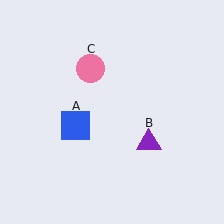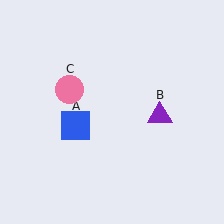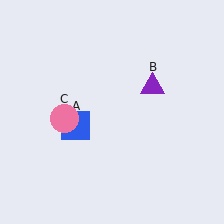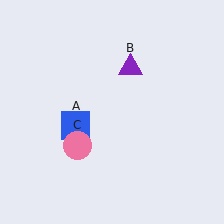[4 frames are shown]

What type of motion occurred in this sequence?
The purple triangle (object B), pink circle (object C) rotated counterclockwise around the center of the scene.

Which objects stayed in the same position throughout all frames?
Blue square (object A) remained stationary.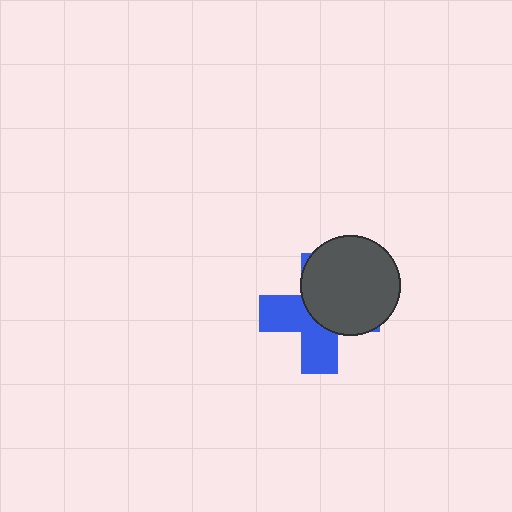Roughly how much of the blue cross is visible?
About half of it is visible (roughly 47%).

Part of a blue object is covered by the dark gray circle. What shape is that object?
It is a cross.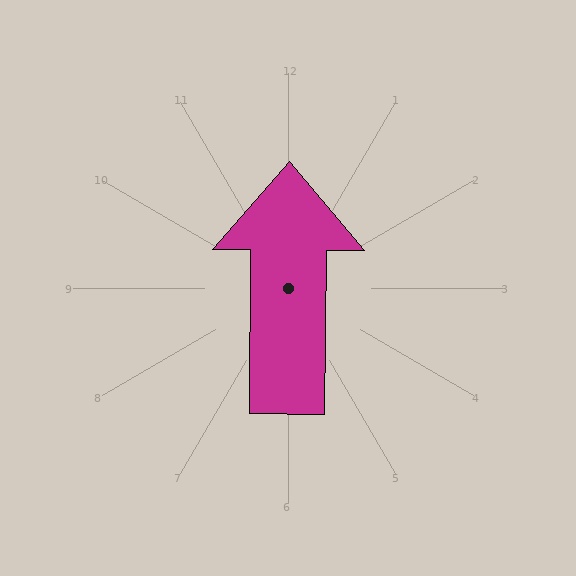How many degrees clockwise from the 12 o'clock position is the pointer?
Approximately 1 degrees.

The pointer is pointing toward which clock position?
Roughly 12 o'clock.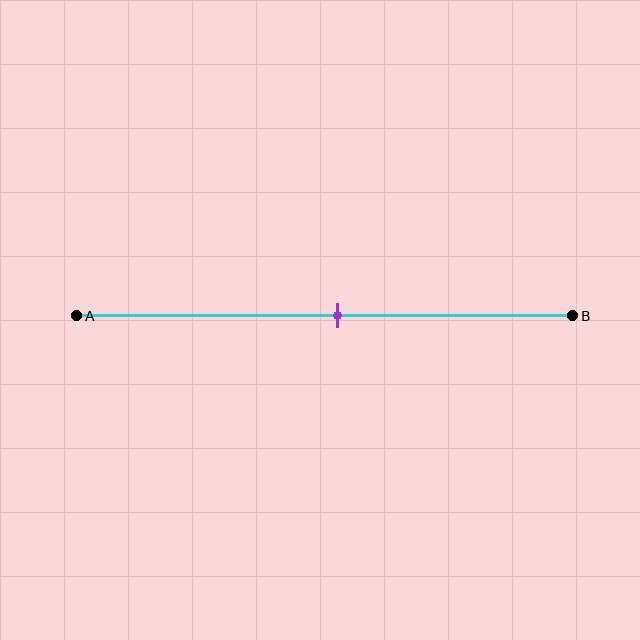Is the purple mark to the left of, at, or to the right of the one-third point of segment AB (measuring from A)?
The purple mark is to the right of the one-third point of segment AB.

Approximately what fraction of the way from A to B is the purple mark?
The purple mark is approximately 55% of the way from A to B.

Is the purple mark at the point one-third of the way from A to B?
No, the mark is at about 55% from A, not at the 33% one-third point.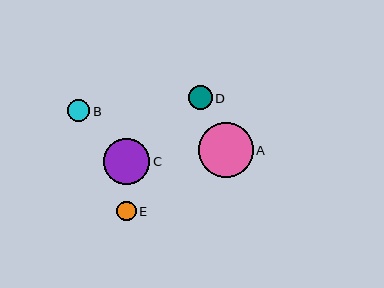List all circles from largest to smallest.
From largest to smallest: A, C, D, B, E.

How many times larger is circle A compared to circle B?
Circle A is approximately 2.5 times the size of circle B.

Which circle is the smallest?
Circle E is the smallest with a size of approximately 19 pixels.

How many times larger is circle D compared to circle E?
Circle D is approximately 1.2 times the size of circle E.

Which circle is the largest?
Circle A is the largest with a size of approximately 55 pixels.